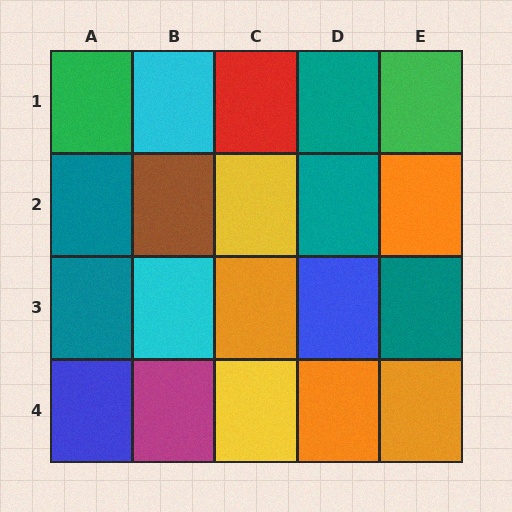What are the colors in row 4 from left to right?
Blue, magenta, yellow, orange, orange.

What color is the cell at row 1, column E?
Green.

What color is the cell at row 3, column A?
Teal.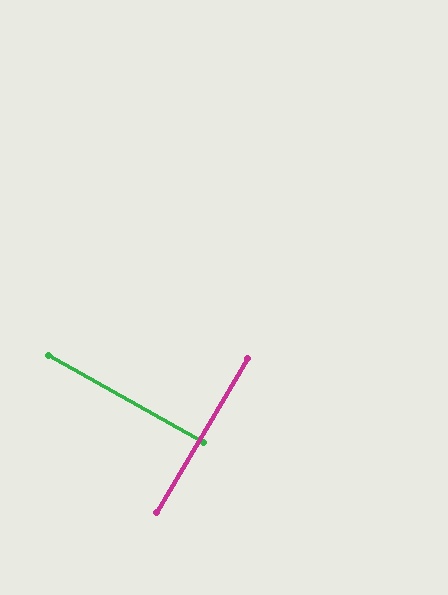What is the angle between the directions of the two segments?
Approximately 89 degrees.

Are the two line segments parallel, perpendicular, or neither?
Perpendicular — they meet at approximately 89°.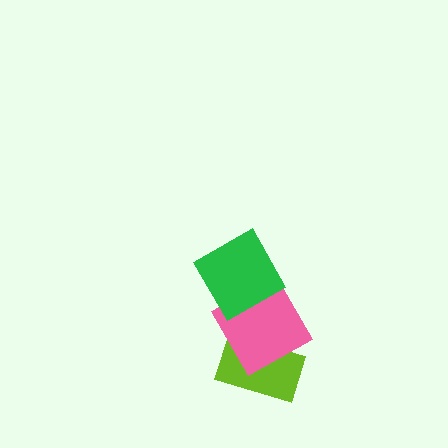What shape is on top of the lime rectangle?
The pink square is on top of the lime rectangle.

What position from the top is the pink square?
The pink square is 2nd from the top.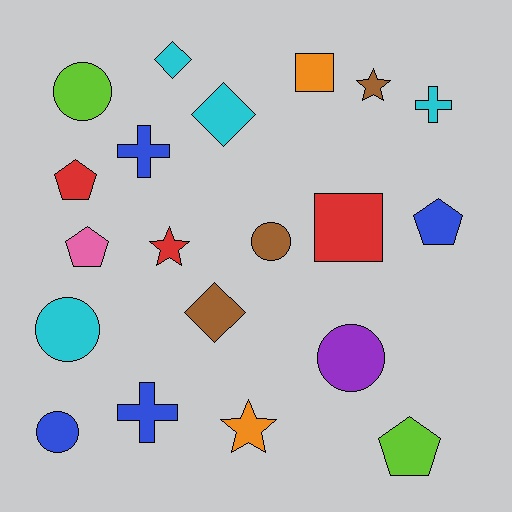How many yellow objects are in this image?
There are no yellow objects.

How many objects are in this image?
There are 20 objects.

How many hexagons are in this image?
There are no hexagons.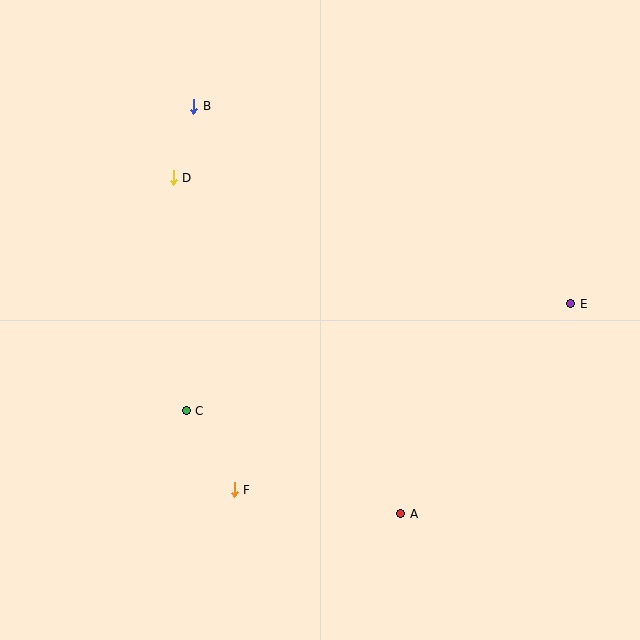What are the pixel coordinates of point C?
Point C is at (186, 411).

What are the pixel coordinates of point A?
Point A is at (401, 514).